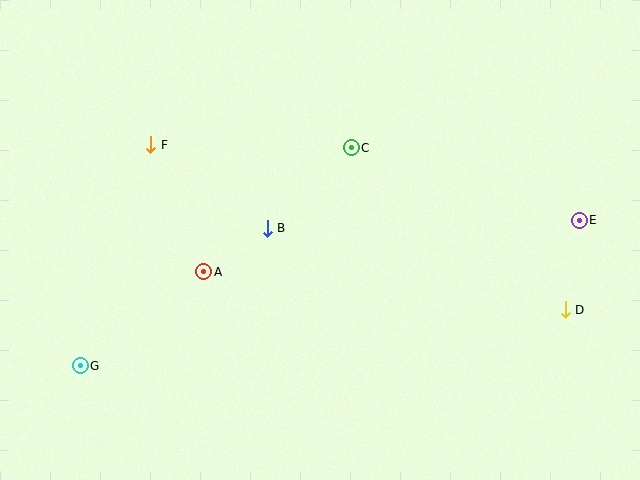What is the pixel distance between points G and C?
The distance between G and C is 348 pixels.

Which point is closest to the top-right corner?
Point E is closest to the top-right corner.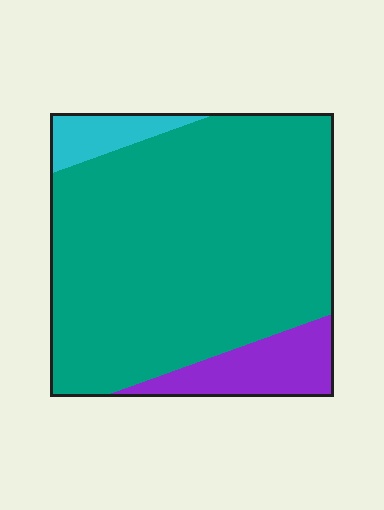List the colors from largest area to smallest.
From largest to smallest: teal, purple, cyan.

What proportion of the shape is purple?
Purple covers roughly 10% of the shape.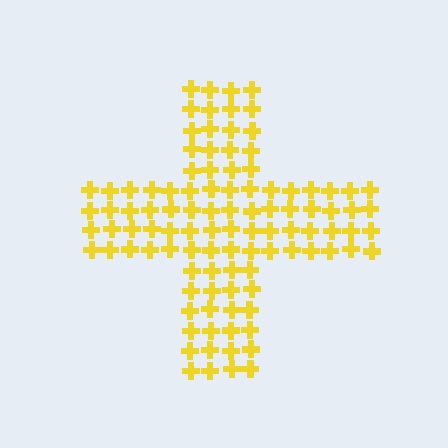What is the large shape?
The large shape is a cross.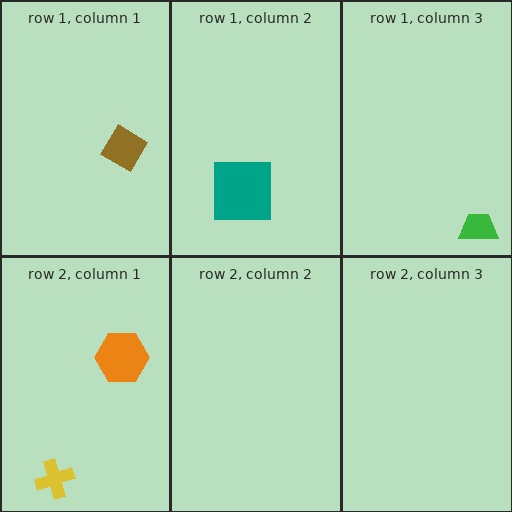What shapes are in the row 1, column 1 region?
The brown diamond.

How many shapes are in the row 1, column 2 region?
1.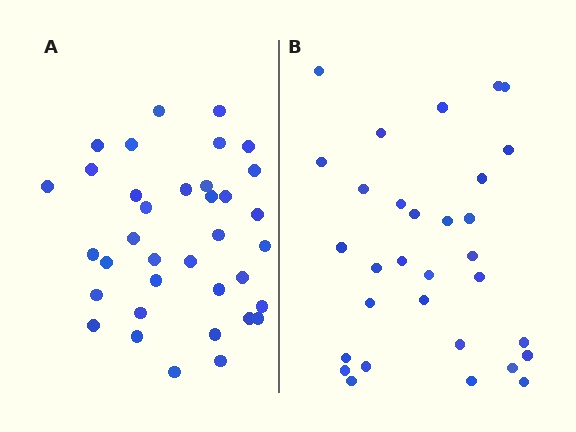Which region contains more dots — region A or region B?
Region A (the left region) has more dots.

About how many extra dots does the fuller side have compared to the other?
Region A has about 5 more dots than region B.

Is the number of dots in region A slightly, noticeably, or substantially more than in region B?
Region A has only slightly more — the two regions are fairly close. The ratio is roughly 1.2 to 1.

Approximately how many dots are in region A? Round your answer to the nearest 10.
About 40 dots. (The exact count is 36, which rounds to 40.)